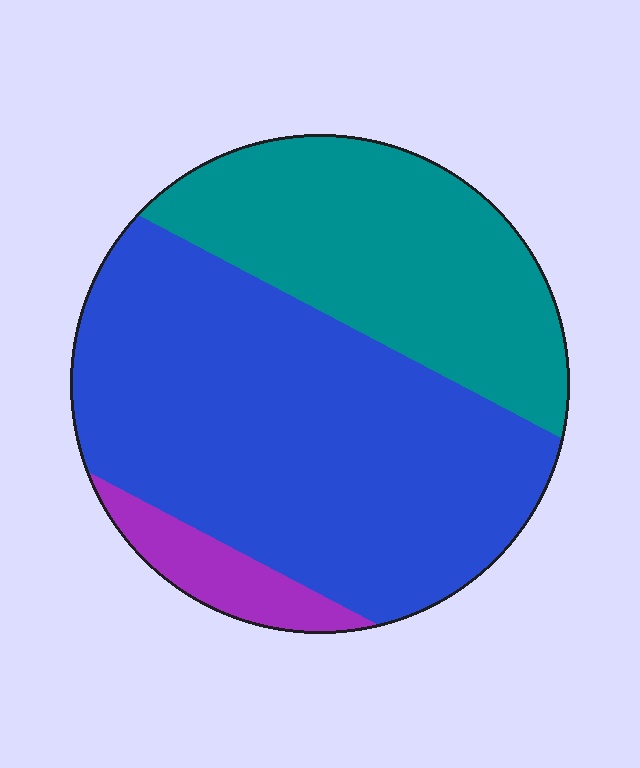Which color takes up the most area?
Blue, at roughly 60%.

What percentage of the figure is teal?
Teal covers about 35% of the figure.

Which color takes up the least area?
Purple, at roughly 5%.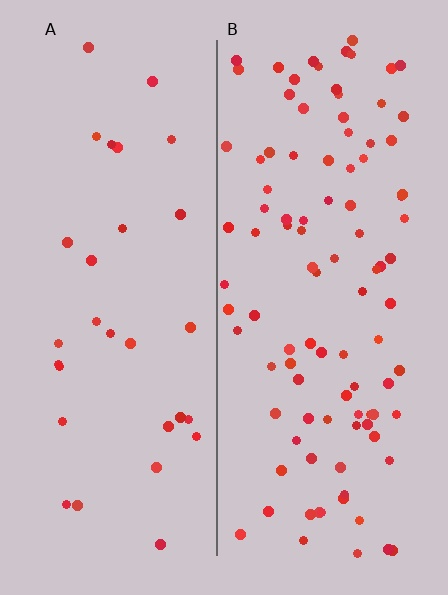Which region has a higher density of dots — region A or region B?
B (the right).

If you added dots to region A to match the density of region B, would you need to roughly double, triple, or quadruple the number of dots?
Approximately triple.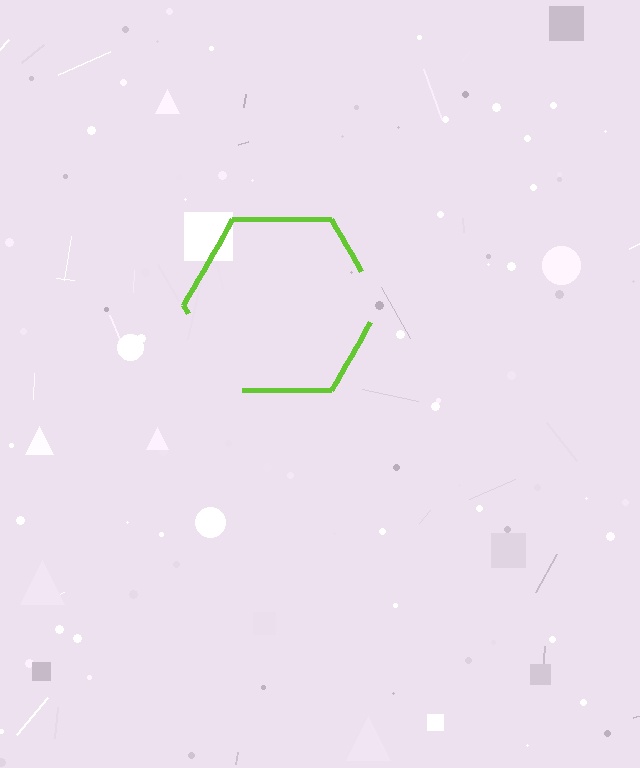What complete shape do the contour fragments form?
The contour fragments form a hexagon.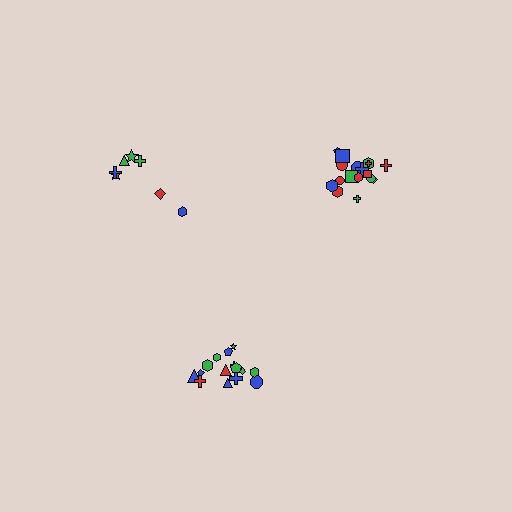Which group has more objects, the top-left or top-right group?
The top-right group.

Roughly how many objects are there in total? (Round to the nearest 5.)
Roughly 40 objects in total.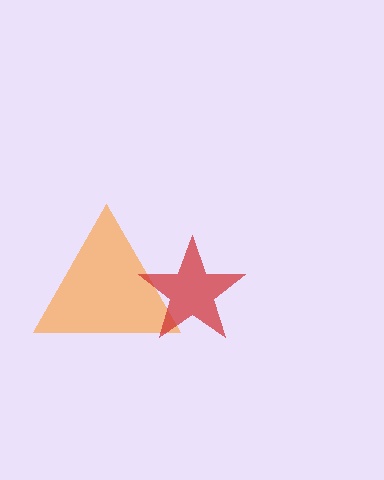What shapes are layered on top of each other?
The layered shapes are: an orange triangle, a red star.